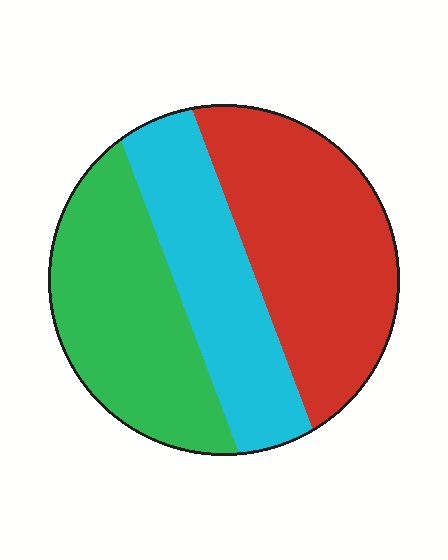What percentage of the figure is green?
Green takes up about one third (1/3) of the figure.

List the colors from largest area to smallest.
From largest to smallest: red, green, cyan.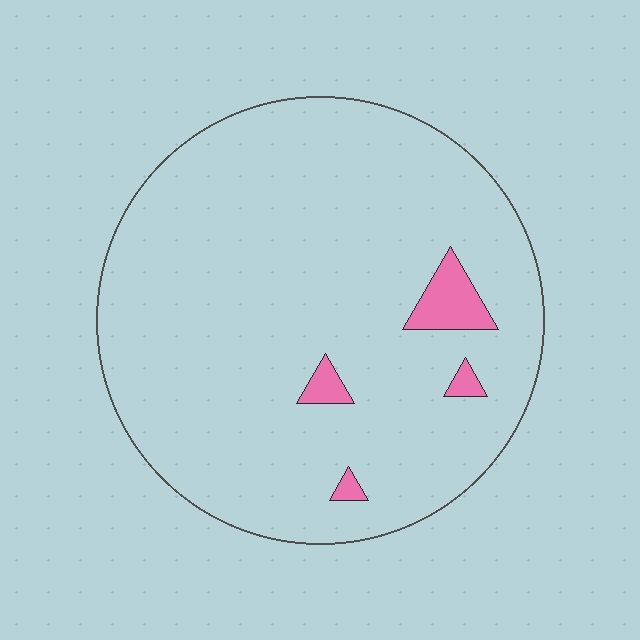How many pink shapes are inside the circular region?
4.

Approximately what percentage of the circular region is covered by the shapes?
Approximately 5%.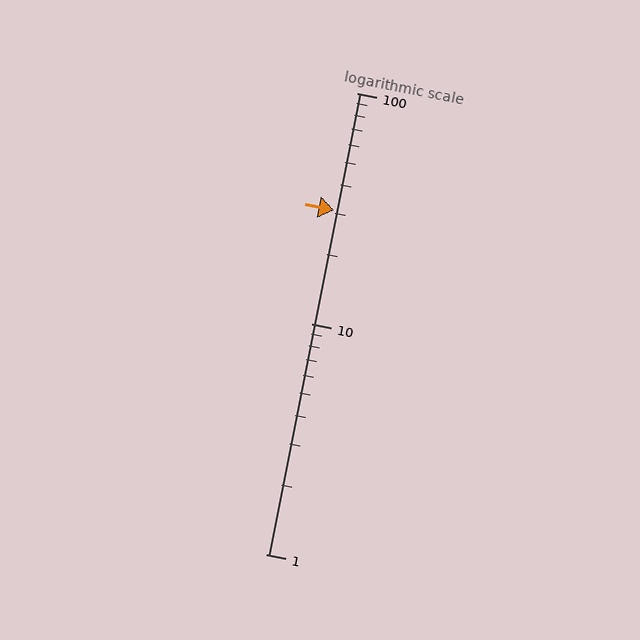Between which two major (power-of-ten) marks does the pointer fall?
The pointer is between 10 and 100.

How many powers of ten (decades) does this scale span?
The scale spans 2 decades, from 1 to 100.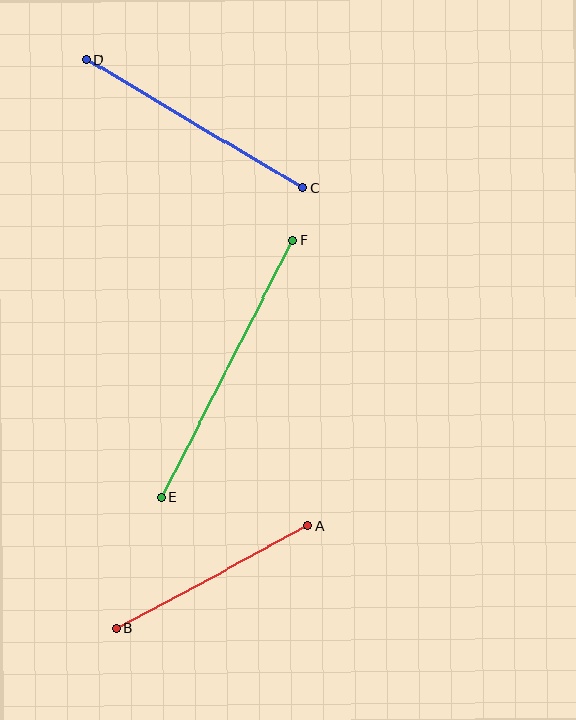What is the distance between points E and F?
The distance is approximately 288 pixels.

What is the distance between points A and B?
The distance is approximately 218 pixels.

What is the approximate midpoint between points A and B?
The midpoint is at approximately (212, 577) pixels.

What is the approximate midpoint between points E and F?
The midpoint is at approximately (227, 369) pixels.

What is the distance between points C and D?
The distance is approximately 252 pixels.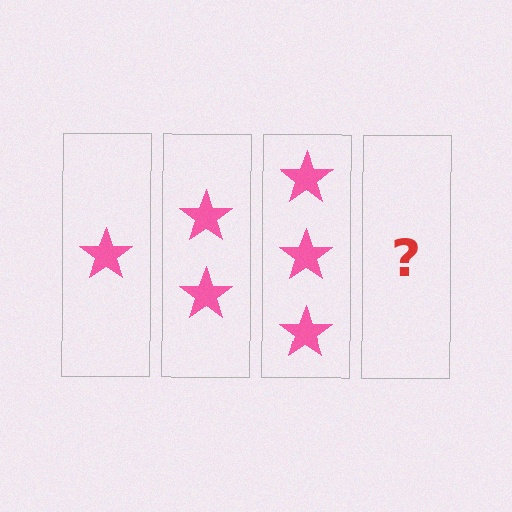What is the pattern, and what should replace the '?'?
The pattern is that each step adds one more star. The '?' should be 4 stars.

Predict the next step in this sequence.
The next step is 4 stars.